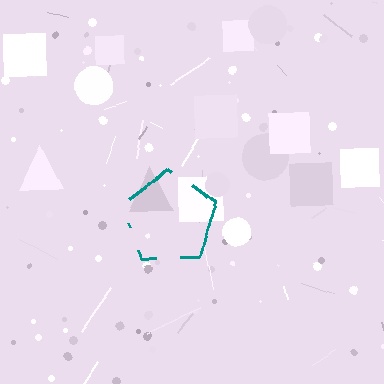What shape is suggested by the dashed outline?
The dashed outline suggests a pentagon.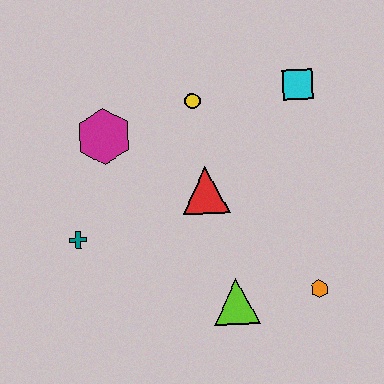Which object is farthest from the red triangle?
The orange hexagon is farthest from the red triangle.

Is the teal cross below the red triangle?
Yes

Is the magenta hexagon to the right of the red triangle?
No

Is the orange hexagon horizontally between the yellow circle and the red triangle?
No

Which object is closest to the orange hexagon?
The lime triangle is closest to the orange hexagon.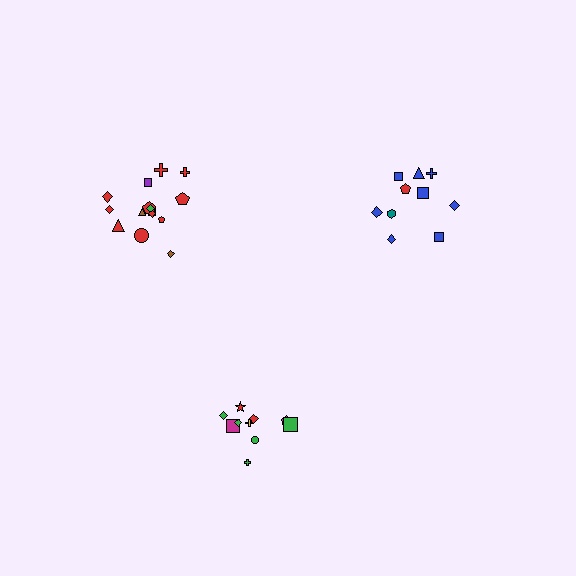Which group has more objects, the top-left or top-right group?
The top-left group.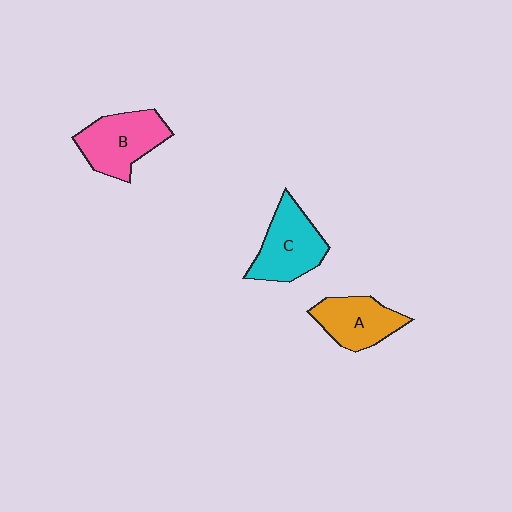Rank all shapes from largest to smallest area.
From largest to smallest: B (pink), C (cyan), A (orange).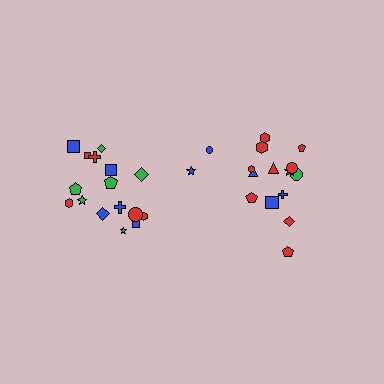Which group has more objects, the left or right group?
The left group.